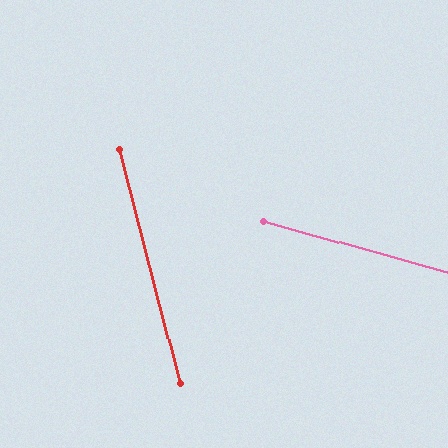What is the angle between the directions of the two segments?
Approximately 60 degrees.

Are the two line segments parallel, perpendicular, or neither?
Neither parallel nor perpendicular — they differ by about 60°.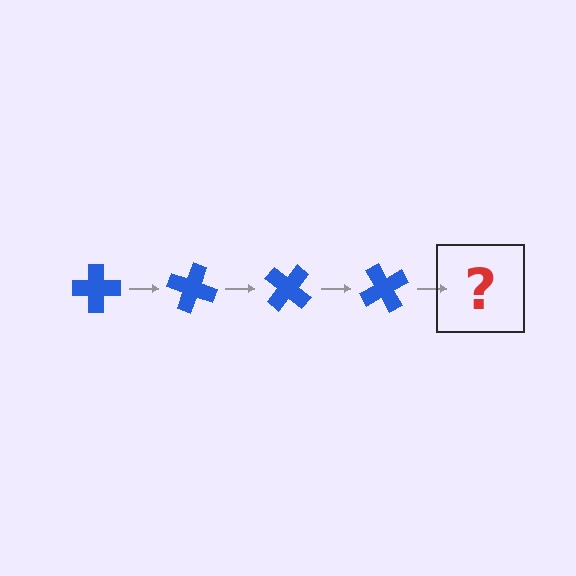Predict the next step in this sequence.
The next step is a blue cross rotated 80 degrees.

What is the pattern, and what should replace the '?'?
The pattern is that the cross rotates 20 degrees each step. The '?' should be a blue cross rotated 80 degrees.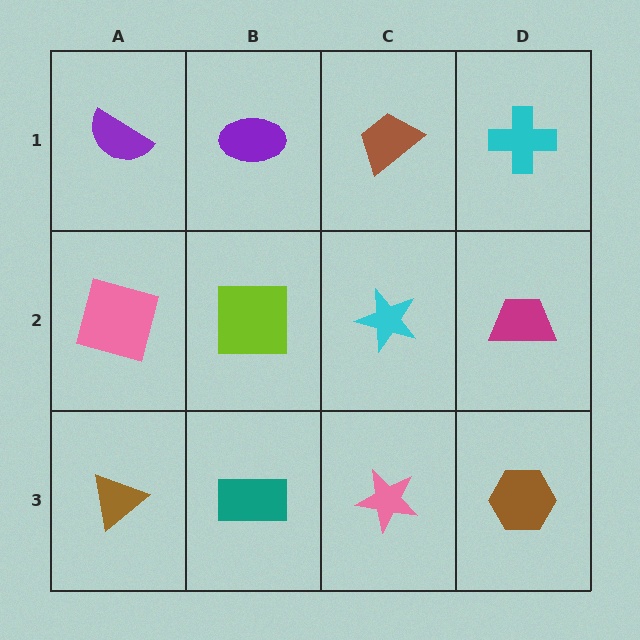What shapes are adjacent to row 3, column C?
A cyan star (row 2, column C), a teal rectangle (row 3, column B), a brown hexagon (row 3, column D).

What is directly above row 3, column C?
A cyan star.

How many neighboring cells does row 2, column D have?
3.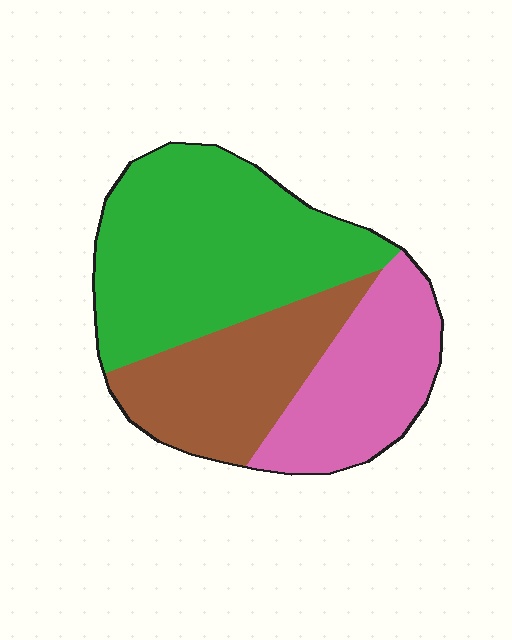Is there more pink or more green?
Green.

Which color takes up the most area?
Green, at roughly 45%.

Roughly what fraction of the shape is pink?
Pink takes up about one quarter (1/4) of the shape.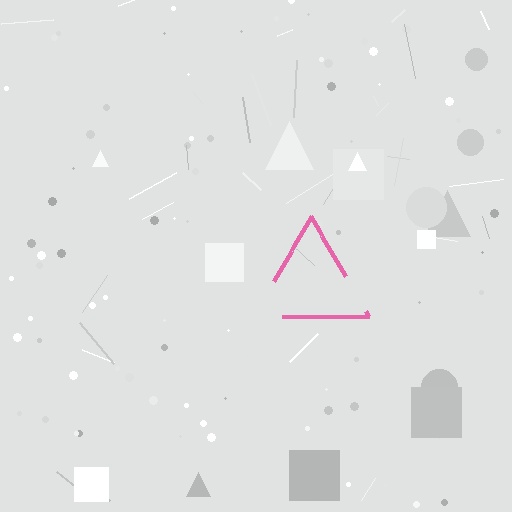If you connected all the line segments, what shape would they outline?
They would outline a triangle.